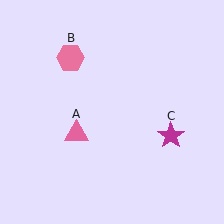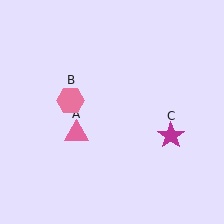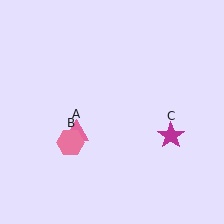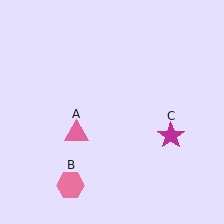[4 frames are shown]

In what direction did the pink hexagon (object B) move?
The pink hexagon (object B) moved down.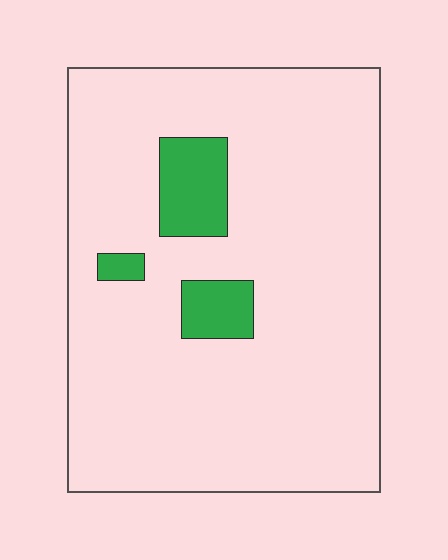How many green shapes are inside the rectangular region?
3.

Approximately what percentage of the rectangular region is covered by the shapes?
Approximately 10%.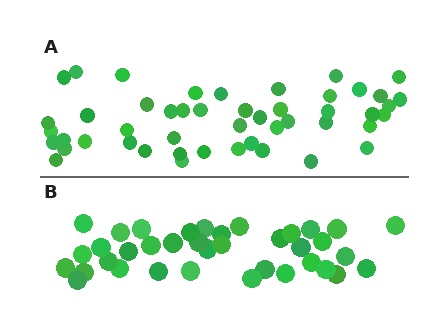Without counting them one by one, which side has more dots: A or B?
Region A (the top region) has more dots.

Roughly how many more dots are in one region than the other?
Region A has roughly 12 or so more dots than region B.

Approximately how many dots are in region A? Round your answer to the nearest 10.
About 50 dots. (The exact count is 48, which rounds to 50.)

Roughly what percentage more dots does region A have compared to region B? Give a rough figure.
About 30% more.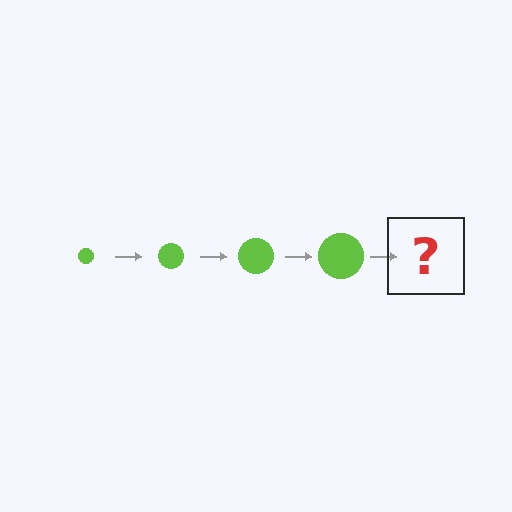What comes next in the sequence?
The next element should be a lime circle, larger than the previous one.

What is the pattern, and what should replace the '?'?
The pattern is that the circle gets progressively larger each step. The '?' should be a lime circle, larger than the previous one.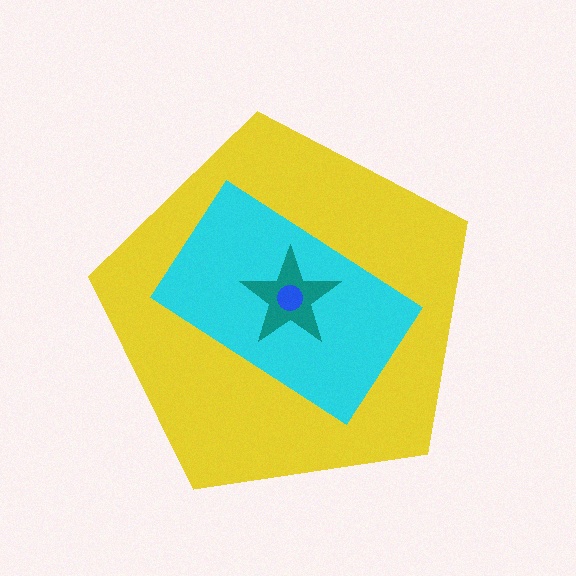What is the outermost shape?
The yellow pentagon.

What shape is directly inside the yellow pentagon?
The cyan rectangle.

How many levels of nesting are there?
4.